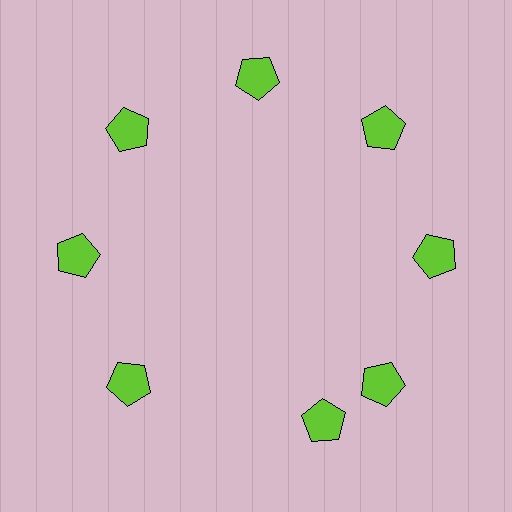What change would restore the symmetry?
The symmetry would be restored by rotating it back into even spacing with its neighbors so that all 8 pentagons sit at equal angles and equal distance from the center.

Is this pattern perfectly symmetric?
No. The 8 lime pentagons are arranged in a ring, but one element near the 6 o'clock position is rotated out of alignment along the ring, breaking the 8-fold rotational symmetry.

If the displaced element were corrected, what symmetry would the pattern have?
It would have 8-fold rotational symmetry — the pattern would map onto itself every 45 degrees.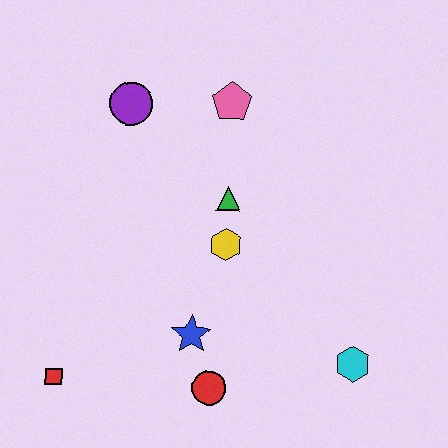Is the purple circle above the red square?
Yes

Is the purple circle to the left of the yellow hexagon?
Yes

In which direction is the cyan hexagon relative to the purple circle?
The cyan hexagon is below the purple circle.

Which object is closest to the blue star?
The red circle is closest to the blue star.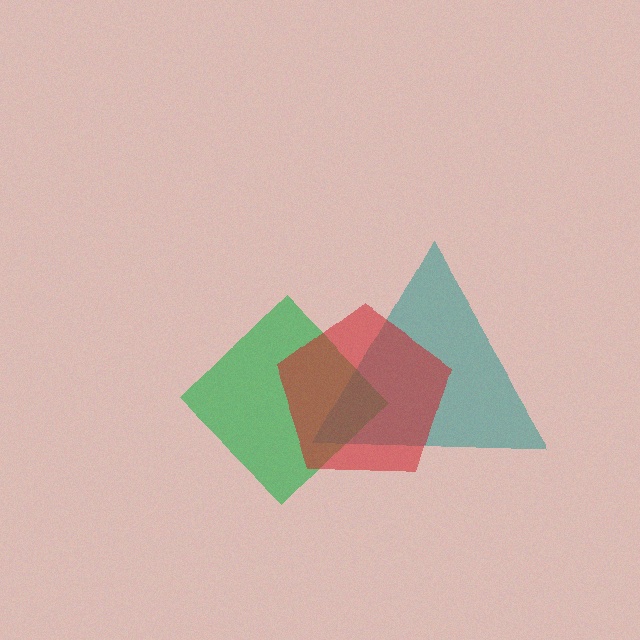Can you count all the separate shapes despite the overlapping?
Yes, there are 3 separate shapes.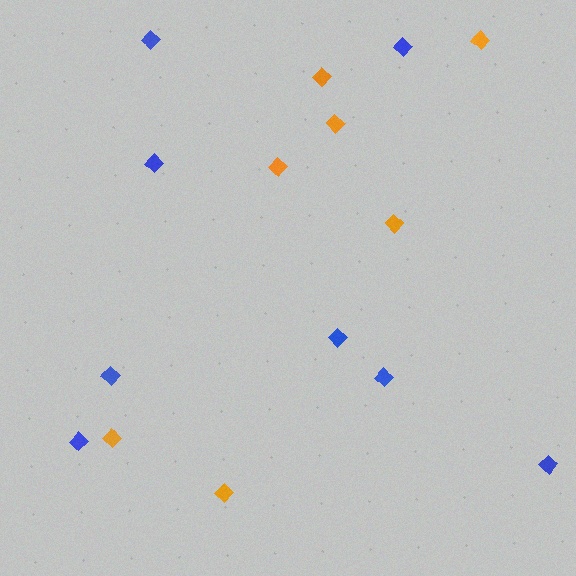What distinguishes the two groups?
There are 2 groups: one group of orange diamonds (7) and one group of blue diamonds (8).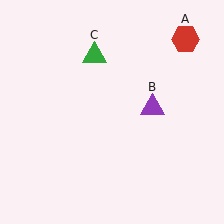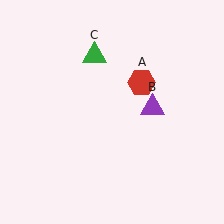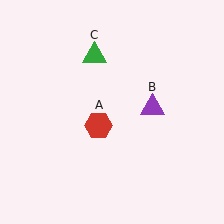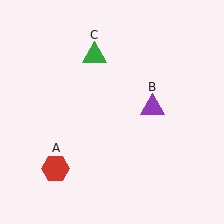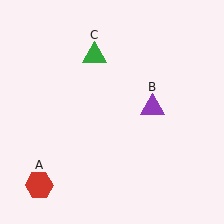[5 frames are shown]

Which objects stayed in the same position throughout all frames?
Purple triangle (object B) and green triangle (object C) remained stationary.